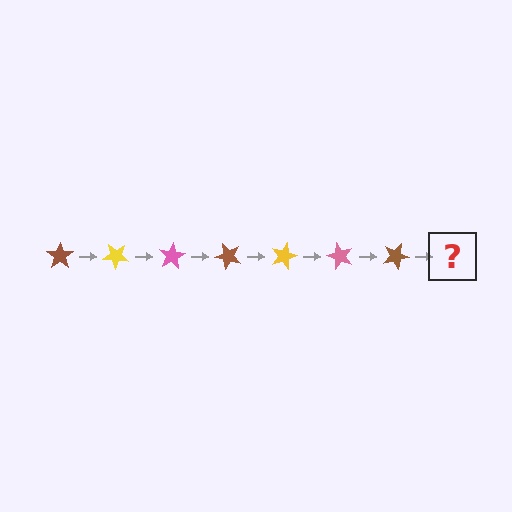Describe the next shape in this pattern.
It should be a yellow star, rotated 280 degrees from the start.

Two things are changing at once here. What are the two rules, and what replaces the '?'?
The two rules are that it rotates 40 degrees each step and the color cycles through brown, yellow, and pink. The '?' should be a yellow star, rotated 280 degrees from the start.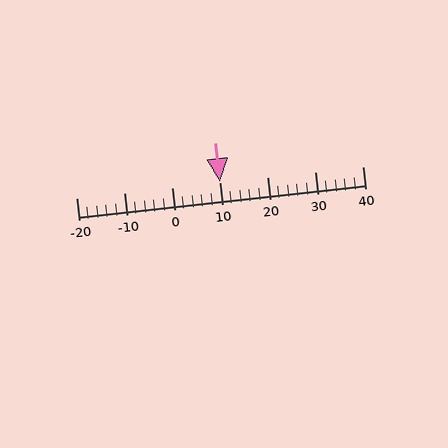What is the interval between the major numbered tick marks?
The major tick marks are spaced 10 units apart.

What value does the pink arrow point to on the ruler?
The pink arrow points to approximately 10.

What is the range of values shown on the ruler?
The ruler shows values from -20 to 40.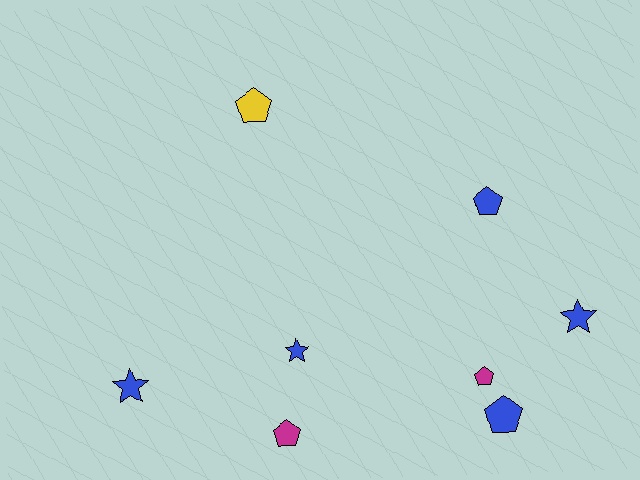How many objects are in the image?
There are 8 objects.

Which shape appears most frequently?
Pentagon, with 5 objects.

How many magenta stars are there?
There are no magenta stars.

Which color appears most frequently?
Blue, with 5 objects.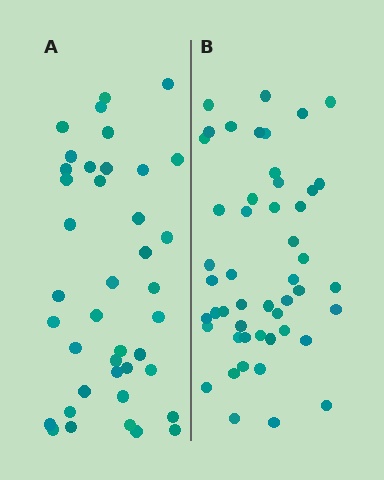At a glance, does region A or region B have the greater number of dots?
Region B (the right region) has more dots.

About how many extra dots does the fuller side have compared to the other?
Region B has roughly 8 or so more dots than region A.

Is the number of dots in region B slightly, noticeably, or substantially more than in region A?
Region B has only slightly more — the two regions are fairly close. The ratio is roughly 1.2 to 1.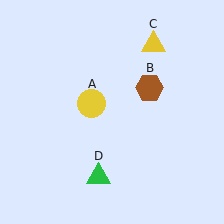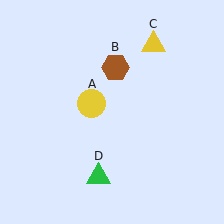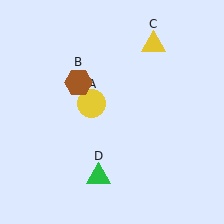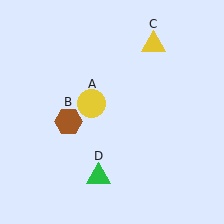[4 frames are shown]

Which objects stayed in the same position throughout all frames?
Yellow circle (object A) and yellow triangle (object C) and green triangle (object D) remained stationary.